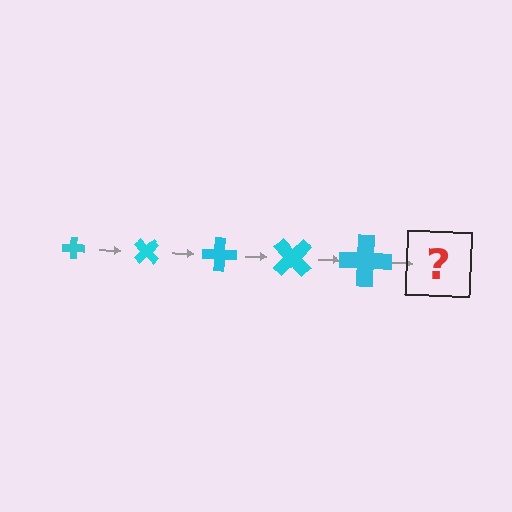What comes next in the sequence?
The next element should be a cross, larger than the previous one and rotated 225 degrees from the start.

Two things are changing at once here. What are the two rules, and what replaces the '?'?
The two rules are that the cross grows larger each step and it rotates 45 degrees each step. The '?' should be a cross, larger than the previous one and rotated 225 degrees from the start.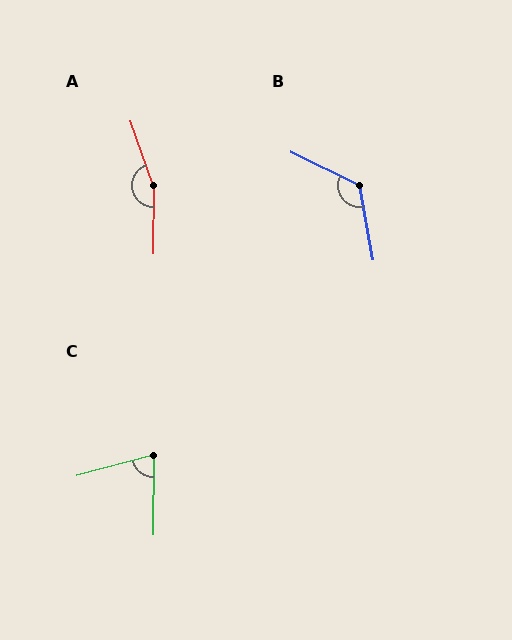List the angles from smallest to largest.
C (74°), B (126°), A (160°).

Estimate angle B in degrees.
Approximately 126 degrees.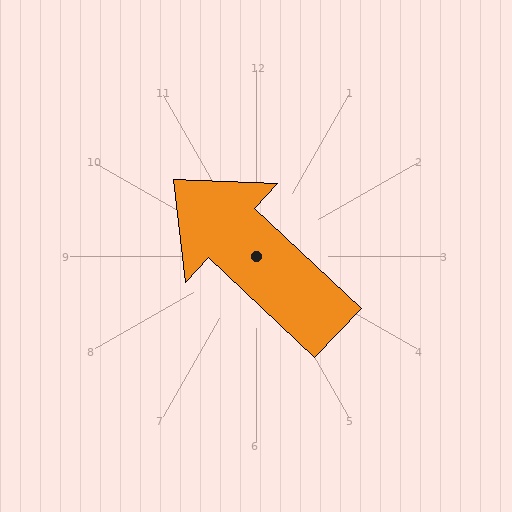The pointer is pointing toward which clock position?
Roughly 10 o'clock.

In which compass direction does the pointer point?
Northwest.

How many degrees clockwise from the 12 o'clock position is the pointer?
Approximately 313 degrees.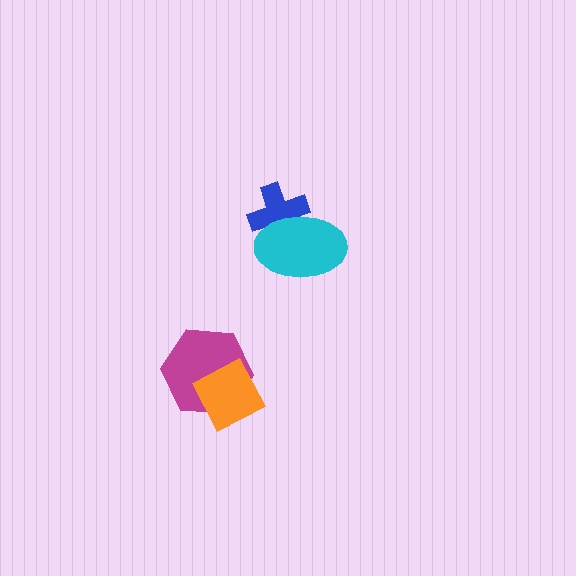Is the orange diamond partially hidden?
No, no other shape covers it.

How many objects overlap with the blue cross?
1 object overlaps with the blue cross.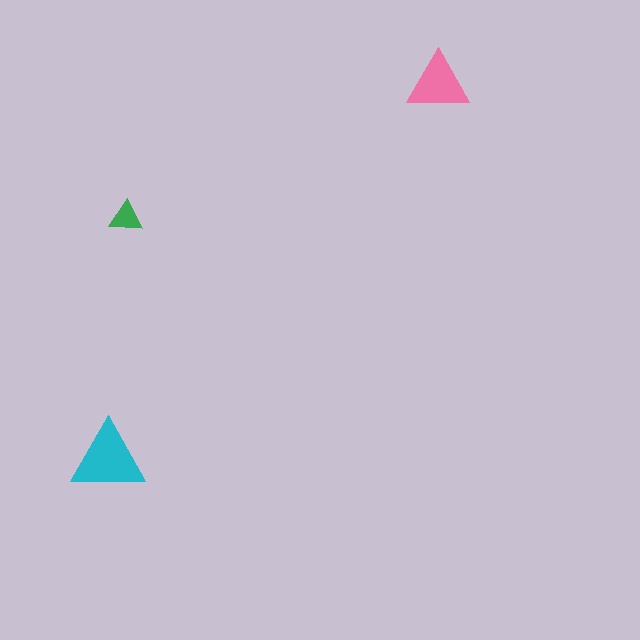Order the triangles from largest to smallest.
the cyan one, the pink one, the green one.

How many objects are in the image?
There are 3 objects in the image.